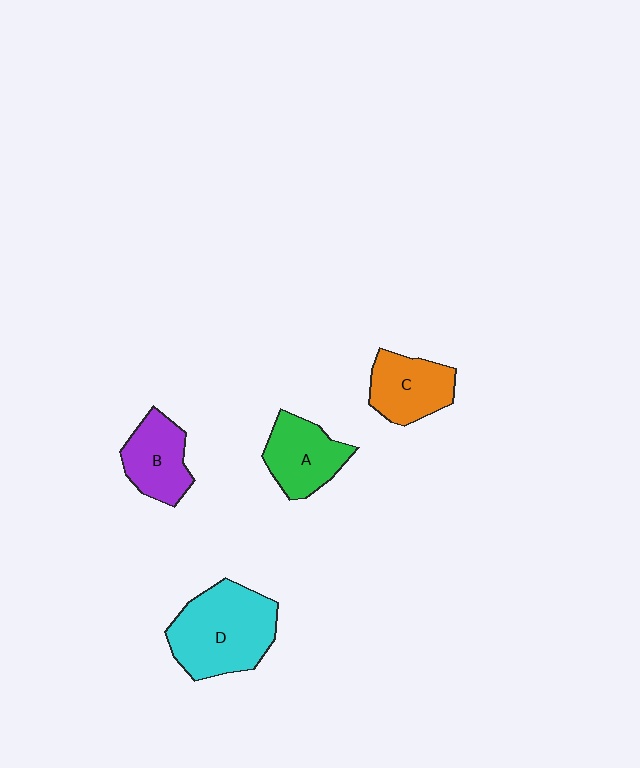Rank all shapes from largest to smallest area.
From largest to smallest: D (cyan), A (green), C (orange), B (purple).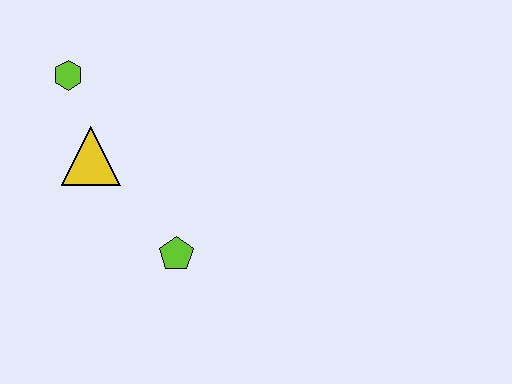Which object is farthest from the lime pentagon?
The lime hexagon is farthest from the lime pentagon.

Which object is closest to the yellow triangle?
The lime hexagon is closest to the yellow triangle.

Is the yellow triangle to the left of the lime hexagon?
No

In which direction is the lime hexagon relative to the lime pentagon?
The lime hexagon is above the lime pentagon.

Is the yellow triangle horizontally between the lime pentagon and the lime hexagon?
Yes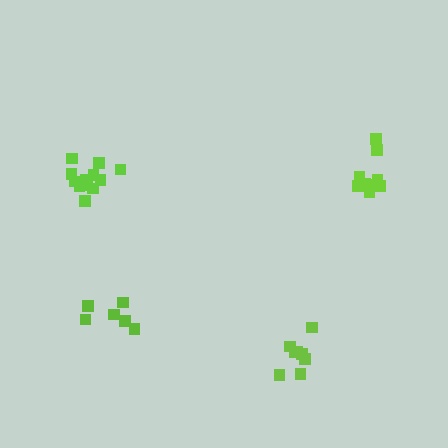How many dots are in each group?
Group 1: 12 dots, Group 2: 9 dots, Group 3: 6 dots, Group 4: 8 dots (35 total).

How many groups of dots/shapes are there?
There are 4 groups.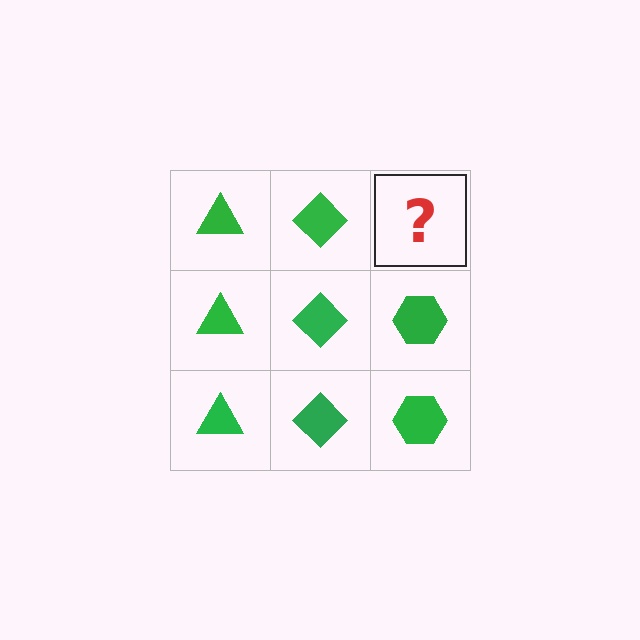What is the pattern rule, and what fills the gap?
The rule is that each column has a consistent shape. The gap should be filled with a green hexagon.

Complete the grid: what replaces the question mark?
The question mark should be replaced with a green hexagon.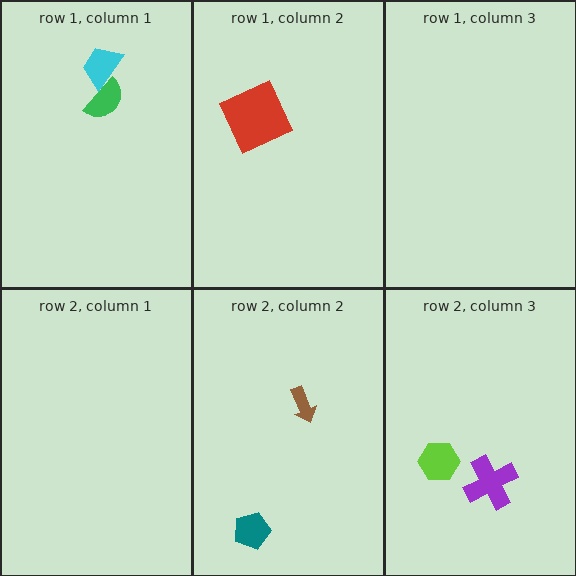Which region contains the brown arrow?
The row 2, column 2 region.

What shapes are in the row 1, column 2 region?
The red square.